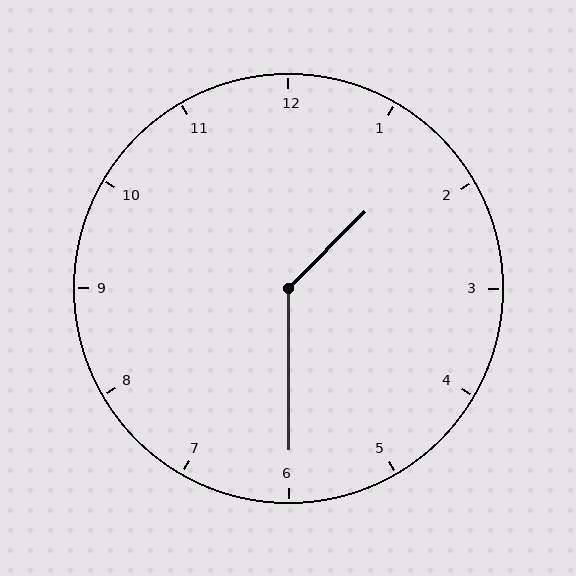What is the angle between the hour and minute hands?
Approximately 135 degrees.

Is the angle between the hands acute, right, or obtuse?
It is obtuse.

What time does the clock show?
1:30.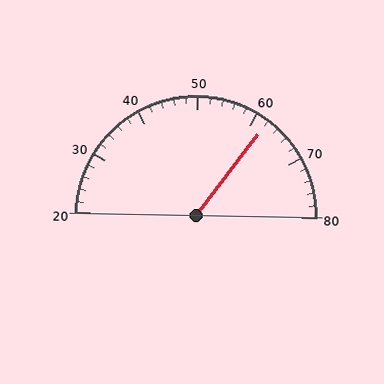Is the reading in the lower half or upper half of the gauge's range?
The reading is in the upper half of the range (20 to 80).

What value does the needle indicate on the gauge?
The needle indicates approximately 62.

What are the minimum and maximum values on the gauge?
The gauge ranges from 20 to 80.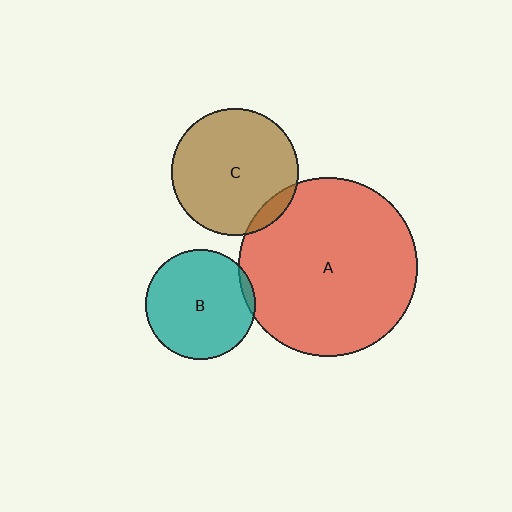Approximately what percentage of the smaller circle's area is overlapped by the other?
Approximately 5%.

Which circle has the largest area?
Circle A (red).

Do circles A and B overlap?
Yes.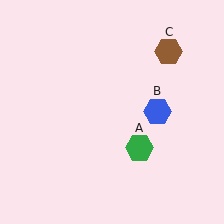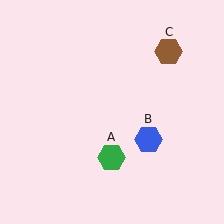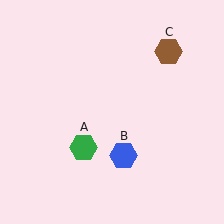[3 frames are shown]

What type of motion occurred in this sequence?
The green hexagon (object A), blue hexagon (object B) rotated clockwise around the center of the scene.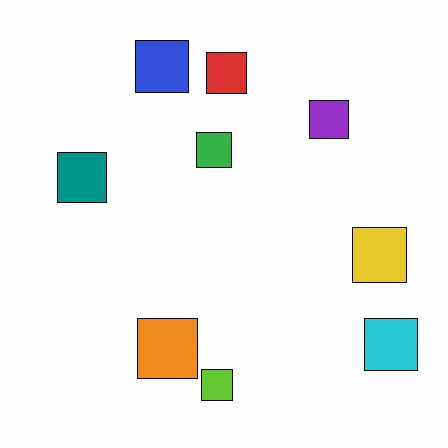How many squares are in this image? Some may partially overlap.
There are 9 squares.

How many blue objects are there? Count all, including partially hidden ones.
There is 1 blue object.